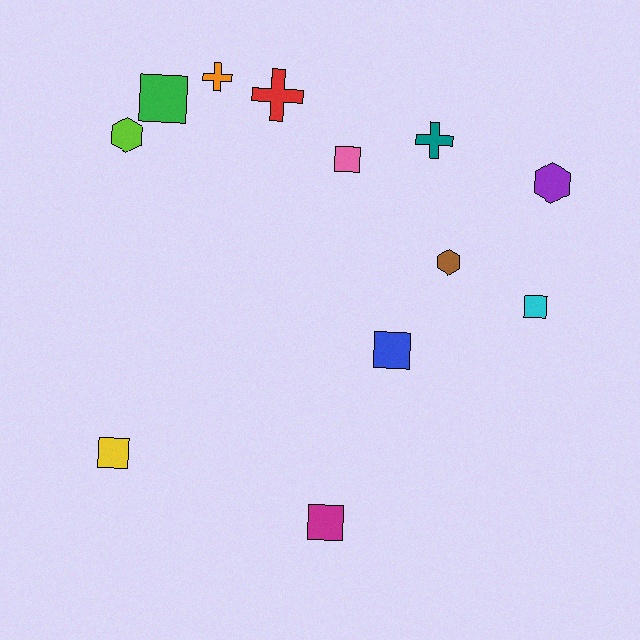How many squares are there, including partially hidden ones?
There are 6 squares.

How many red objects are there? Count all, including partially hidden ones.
There is 1 red object.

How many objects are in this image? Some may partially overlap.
There are 12 objects.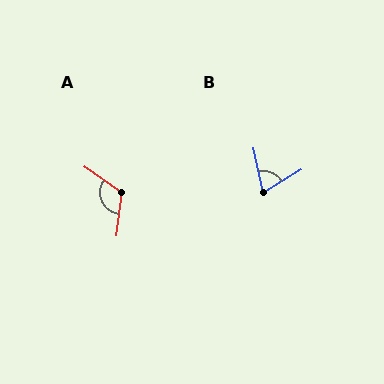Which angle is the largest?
A, at approximately 118 degrees.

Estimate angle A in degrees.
Approximately 118 degrees.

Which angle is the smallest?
B, at approximately 71 degrees.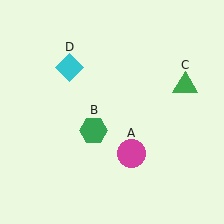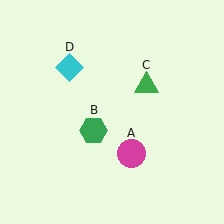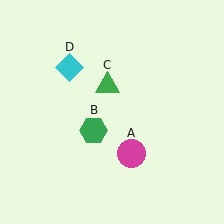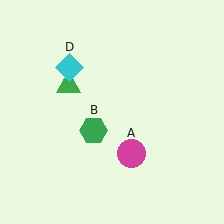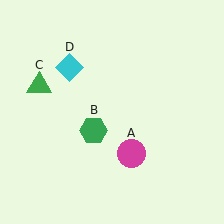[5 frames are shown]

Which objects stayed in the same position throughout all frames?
Magenta circle (object A) and green hexagon (object B) and cyan diamond (object D) remained stationary.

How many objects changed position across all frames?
1 object changed position: green triangle (object C).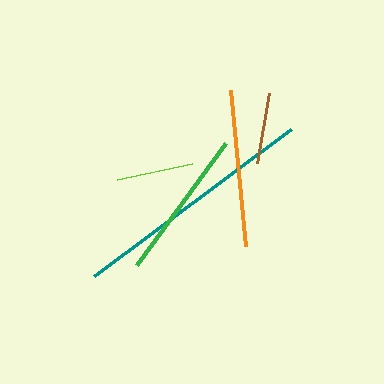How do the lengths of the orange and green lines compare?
The orange and green lines are approximately the same length.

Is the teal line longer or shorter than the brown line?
The teal line is longer than the brown line.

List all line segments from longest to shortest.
From longest to shortest: teal, orange, green, lime, brown.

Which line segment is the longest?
The teal line is the longest at approximately 246 pixels.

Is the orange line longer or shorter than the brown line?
The orange line is longer than the brown line.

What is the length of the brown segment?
The brown segment is approximately 71 pixels long.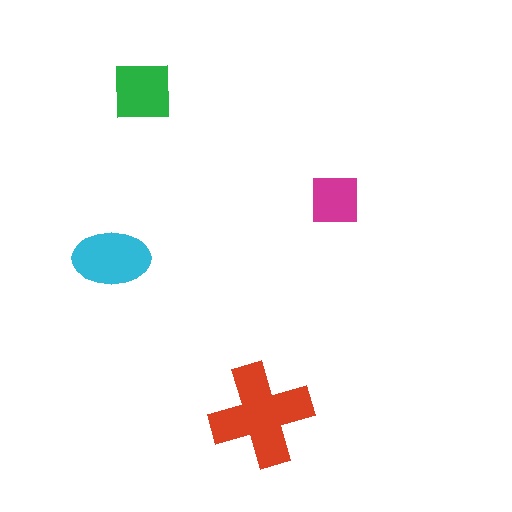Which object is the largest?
The red cross.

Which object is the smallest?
The magenta square.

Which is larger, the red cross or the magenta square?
The red cross.